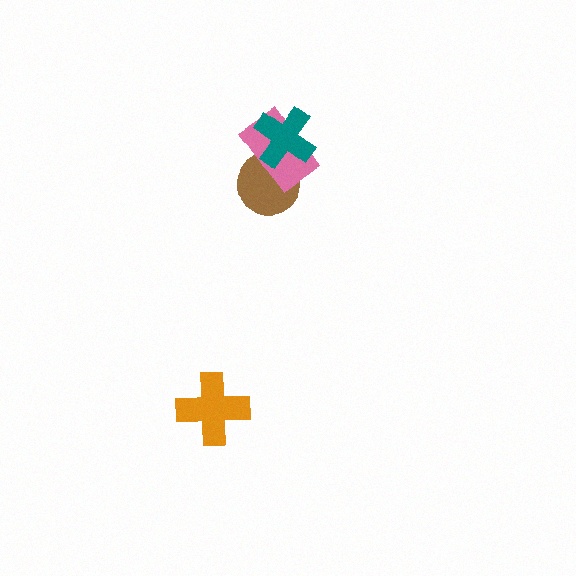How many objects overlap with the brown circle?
2 objects overlap with the brown circle.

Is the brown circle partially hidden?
Yes, it is partially covered by another shape.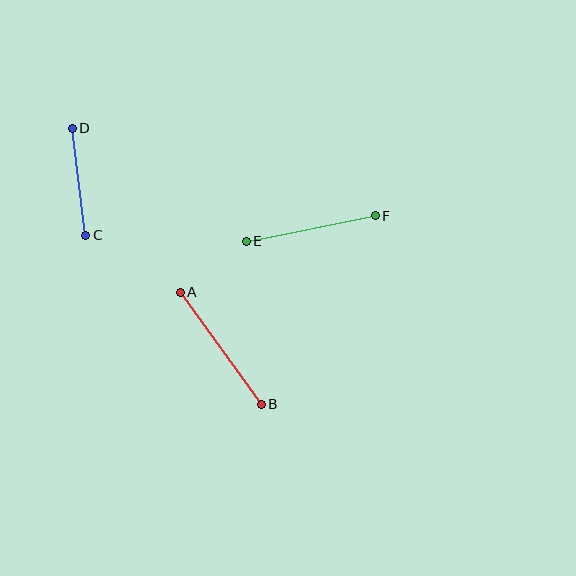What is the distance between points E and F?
The distance is approximately 132 pixels.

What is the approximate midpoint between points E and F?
The midpoint is at approximately (311, 228) pixels.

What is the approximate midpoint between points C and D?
The midpoint is at approximately (79, 182) pixels.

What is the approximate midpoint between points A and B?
The midpoint is at approximately (221, 348) pixels.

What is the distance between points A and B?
The distance is approximately 138 pixels.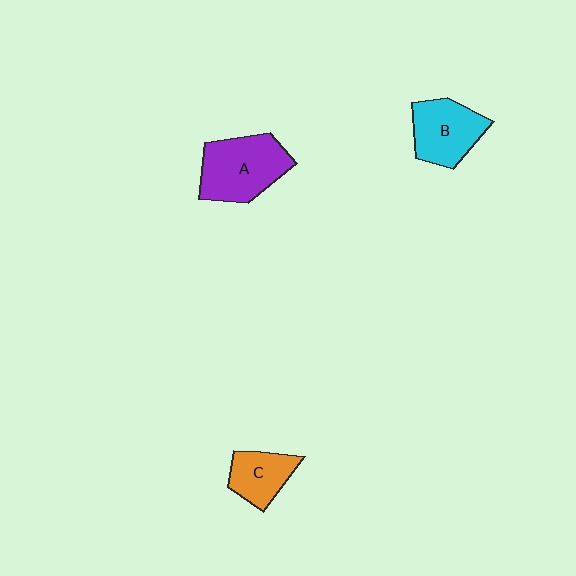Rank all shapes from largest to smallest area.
From largest to smallest: A (purple), B (cyan), C (orange).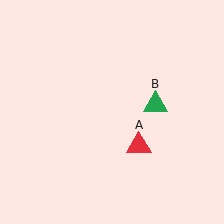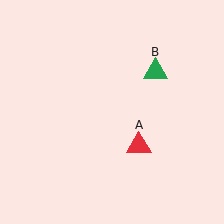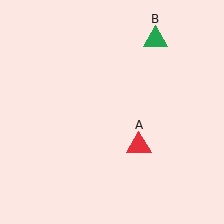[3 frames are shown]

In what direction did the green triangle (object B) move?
The green triangle (object B) moved up.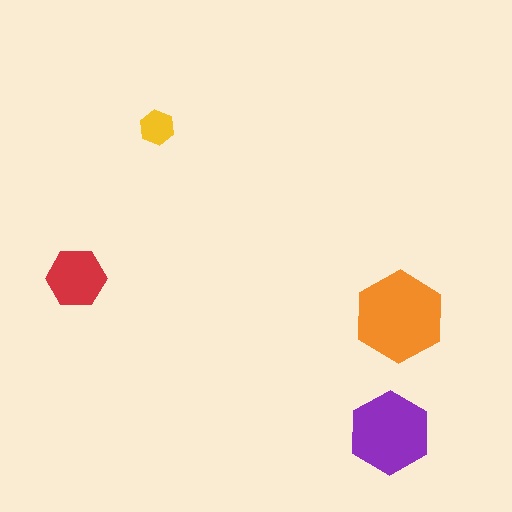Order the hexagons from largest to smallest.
the orange one, the purple one, the red one, the yellow one.